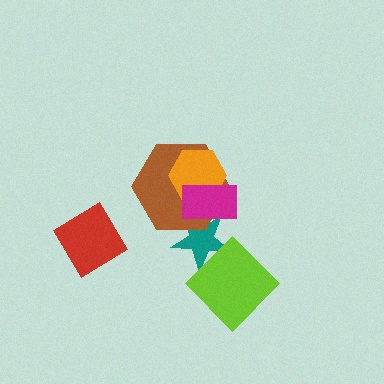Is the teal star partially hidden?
Yes, it is partially covered by another shape.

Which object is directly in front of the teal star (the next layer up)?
The brown hexagon is directly in front of the teal star.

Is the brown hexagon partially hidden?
Yes, it is partially covered by another shape.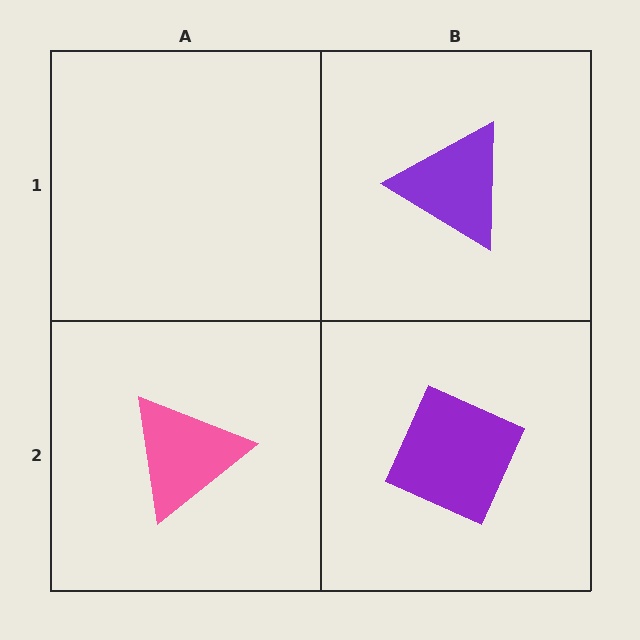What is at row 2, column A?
A pink triangle.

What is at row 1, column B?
A purple triangle.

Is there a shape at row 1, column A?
No, that cell is empty.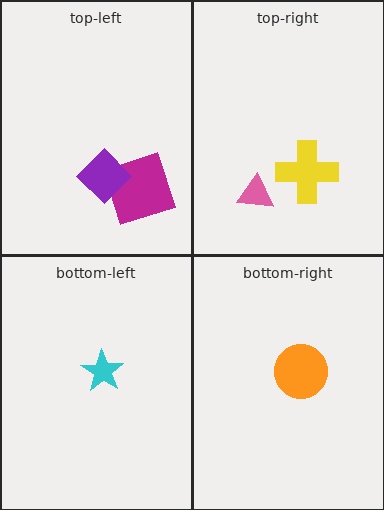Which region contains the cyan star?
The bottom-left region.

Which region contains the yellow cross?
The top-right region.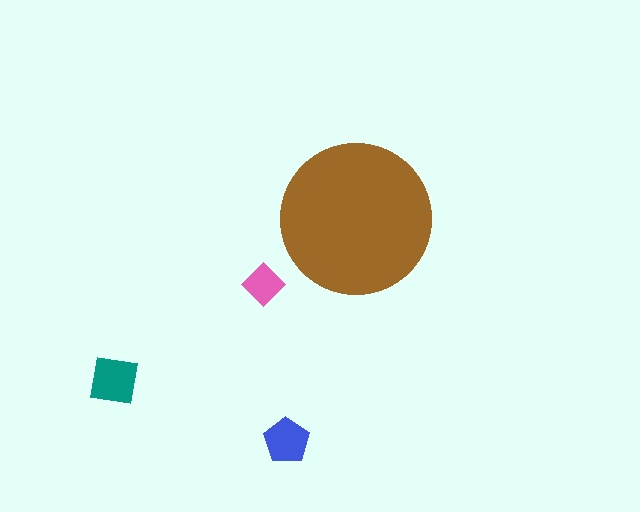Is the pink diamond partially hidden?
No, the pink diamond is fully visible.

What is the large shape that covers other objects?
A brown circle.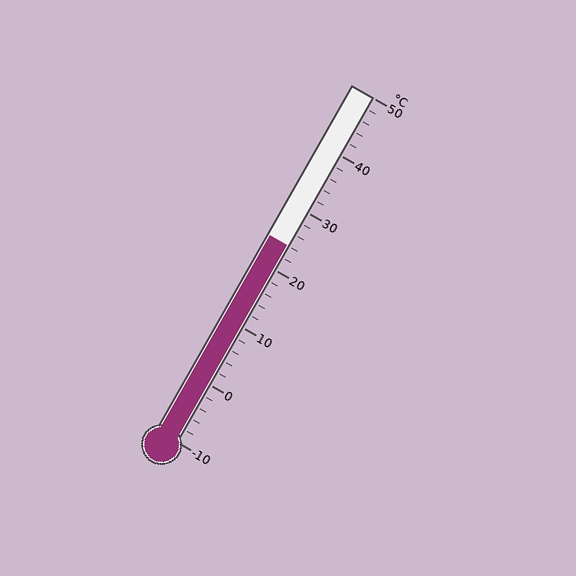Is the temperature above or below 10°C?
The temperature is above 10°C.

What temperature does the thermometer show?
The thermometer shows approximately 24°C.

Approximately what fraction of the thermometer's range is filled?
The thermometer is filled to approximately 55% of its range.